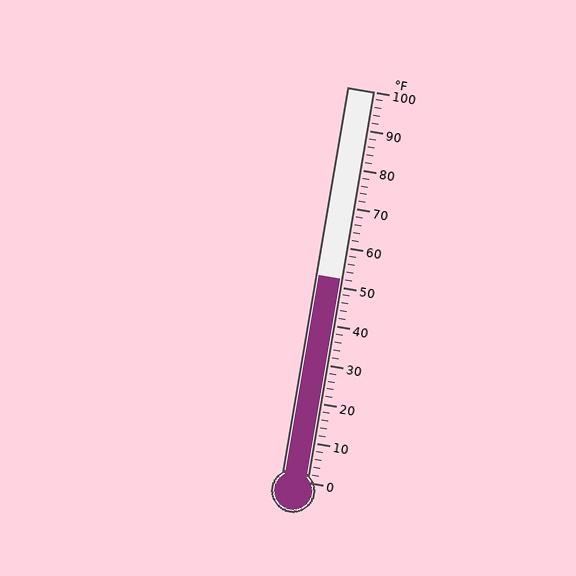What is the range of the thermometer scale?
The thermometer scale ranges from 0°F to 100°F.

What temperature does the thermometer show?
The thermometer shows approximately 52°F.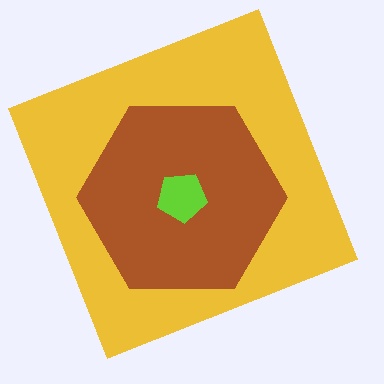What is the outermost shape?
The yellow square.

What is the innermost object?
The lime pentagon.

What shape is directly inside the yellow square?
The brown hexagon.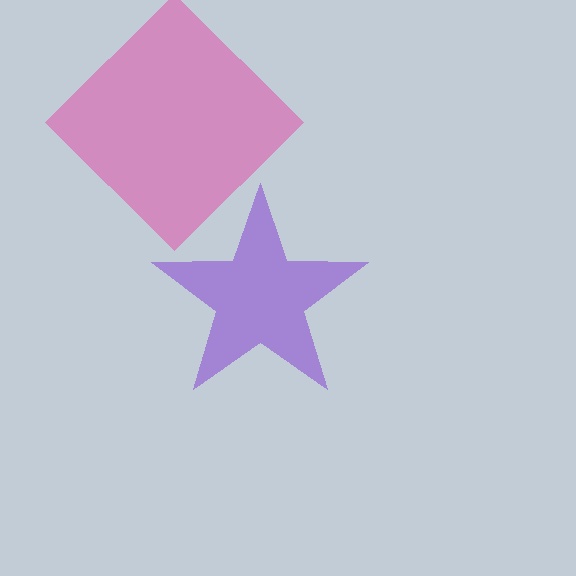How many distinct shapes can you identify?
There are 2 distinct shapes: a pink diamond, a purple star.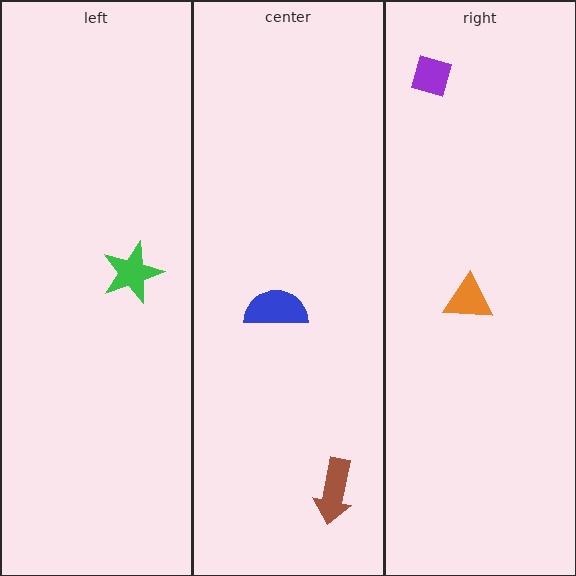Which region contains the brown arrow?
The center region.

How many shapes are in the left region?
1.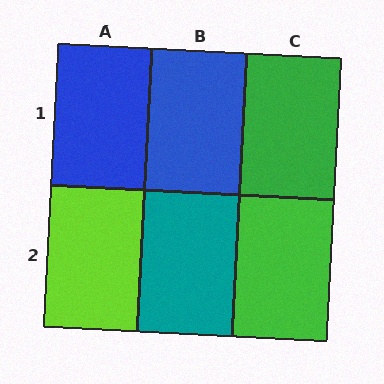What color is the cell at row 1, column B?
Blue.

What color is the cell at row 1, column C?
Green.